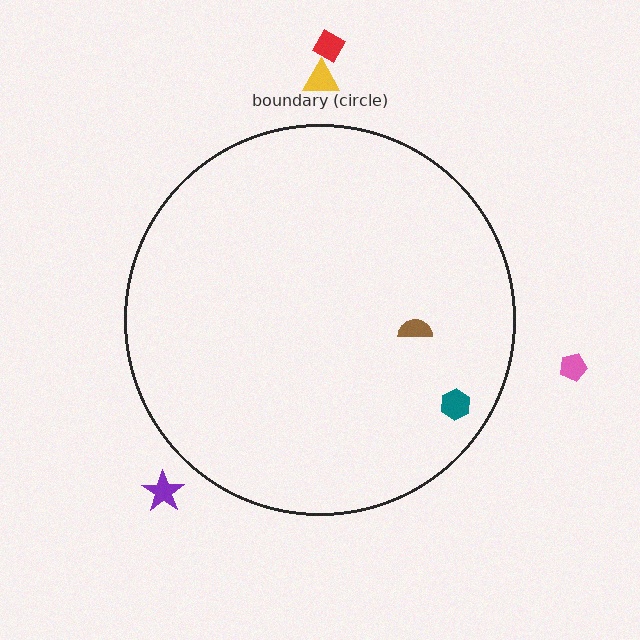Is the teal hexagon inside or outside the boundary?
Inside.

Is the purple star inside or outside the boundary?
Outside.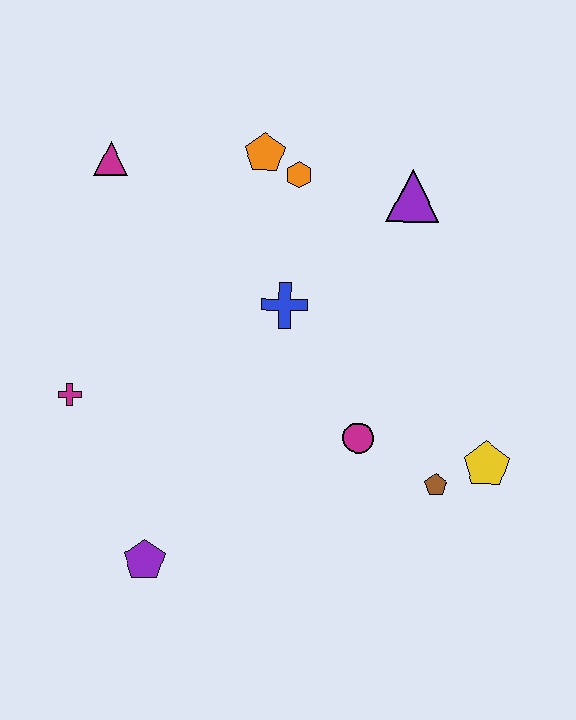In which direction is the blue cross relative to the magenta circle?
The blue cross is above the magenta circle.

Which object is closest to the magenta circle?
The brown pentagon is closest to the magenta circle.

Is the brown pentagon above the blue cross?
No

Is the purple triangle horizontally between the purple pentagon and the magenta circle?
No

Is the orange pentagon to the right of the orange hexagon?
No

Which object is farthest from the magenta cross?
The yellow pentagon is farthest from the magenta cross.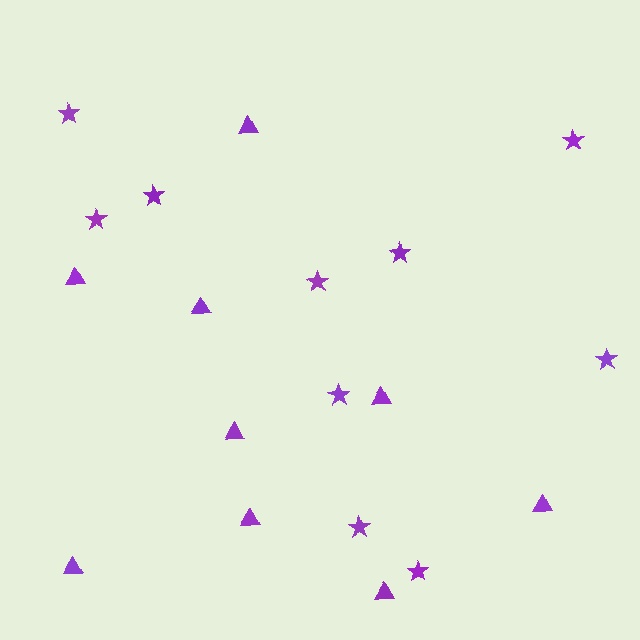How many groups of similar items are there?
There are 2 groups: one group of stars (10) and one group of triangles (9).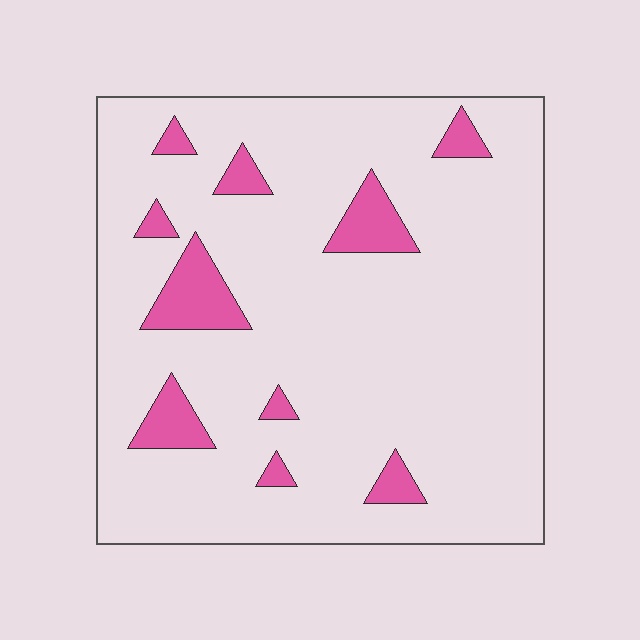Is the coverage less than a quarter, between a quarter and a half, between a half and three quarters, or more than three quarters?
Less than a quarter.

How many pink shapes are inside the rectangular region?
10.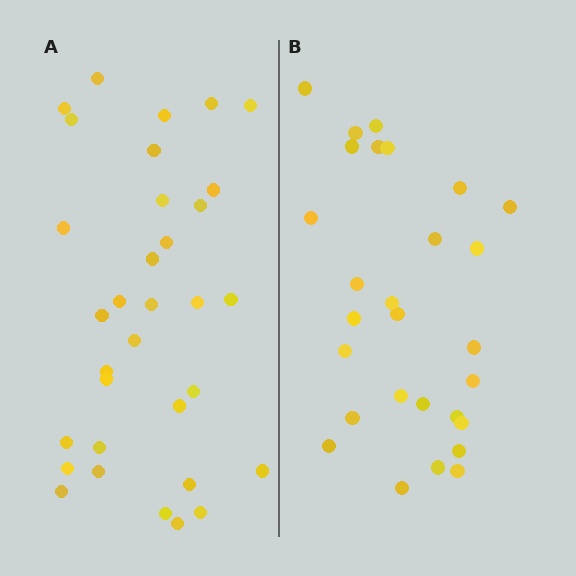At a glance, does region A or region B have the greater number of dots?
Region A (the left region) has more dots.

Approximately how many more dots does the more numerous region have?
Region A has about 5 more dots than region B.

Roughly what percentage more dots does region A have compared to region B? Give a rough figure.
About 20% more.